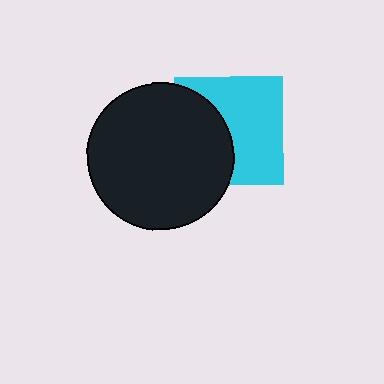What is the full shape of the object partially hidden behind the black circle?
The partially hidden object is a cyan square.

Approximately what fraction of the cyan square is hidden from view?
Roughly 42% of the cyan square is hidden behind the black circle.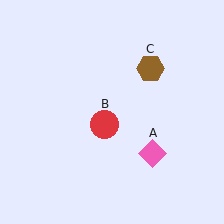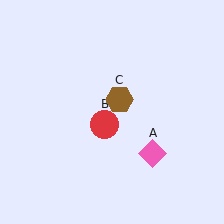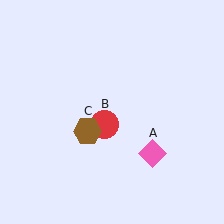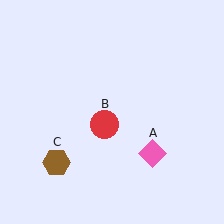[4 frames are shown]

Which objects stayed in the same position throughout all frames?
Pink diamond (object A) and red circle (object B) remained stationary.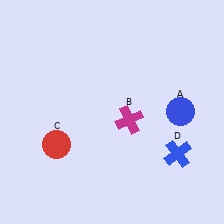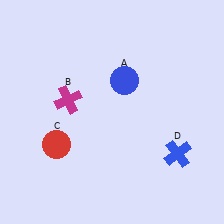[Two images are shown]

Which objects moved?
The objects that moved are: the blue circle (A), the magenta cross (B).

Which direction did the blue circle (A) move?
The blue circle (A) moved left.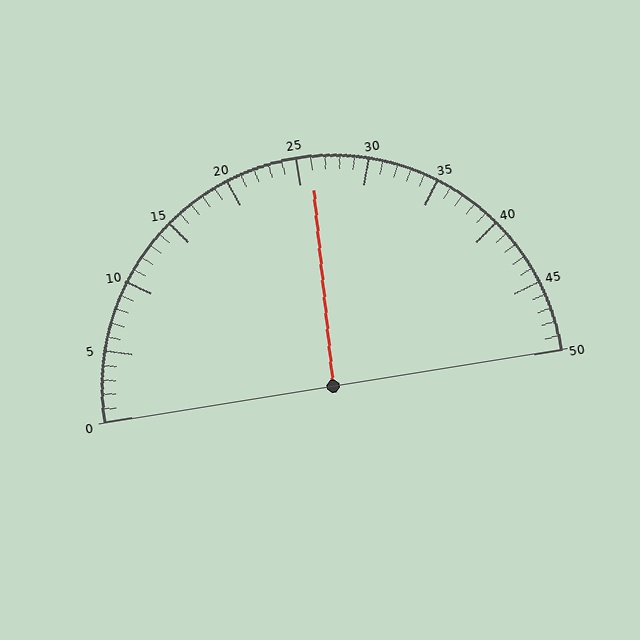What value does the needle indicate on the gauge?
The needle indicates approximately 26.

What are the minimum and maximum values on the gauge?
The gauge ranges from 0 to 50.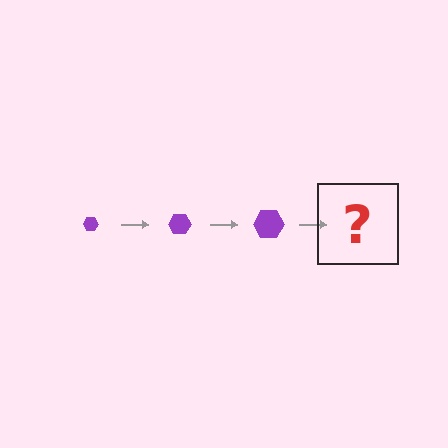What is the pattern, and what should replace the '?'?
The pattern is that the hexagon gets progressively larger each step. The '?' should be a purple hexagon, larger than the previous one.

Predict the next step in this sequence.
The next step is a purple hexagon, larger than the previous one.